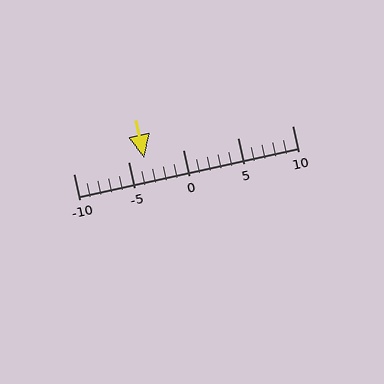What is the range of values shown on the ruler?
The ruler shows values from -10 to 10.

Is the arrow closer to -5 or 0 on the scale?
The arrow is closer to -5.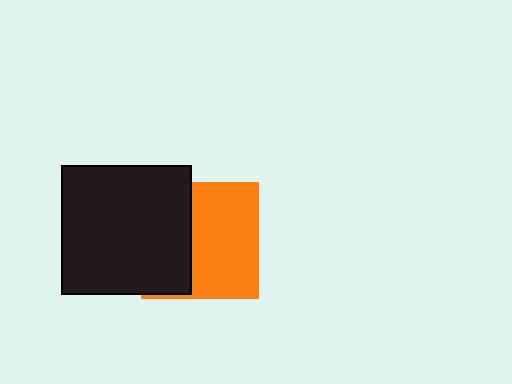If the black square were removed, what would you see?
You would see the complete orange square.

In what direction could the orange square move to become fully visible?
The orange square could move right. That would shift it out from behind the black square entirely.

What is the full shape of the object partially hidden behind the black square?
The partially hidden object is an orange square.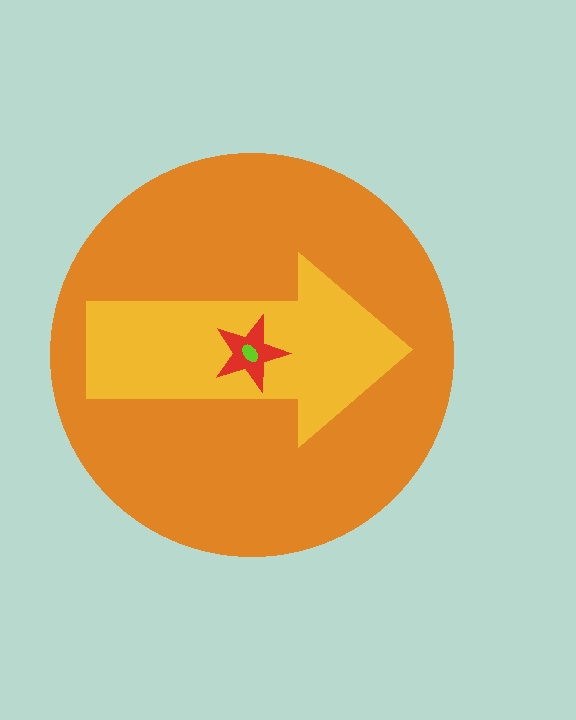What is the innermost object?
The lime ellipse.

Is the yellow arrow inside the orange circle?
Yes.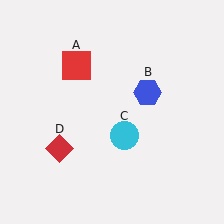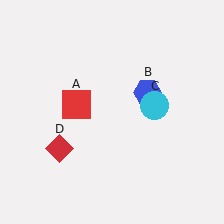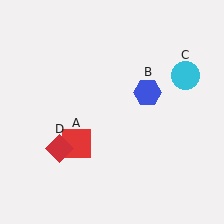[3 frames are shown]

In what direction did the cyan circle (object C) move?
The cyan circle (object C) moved up and to the right.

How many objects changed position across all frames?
2 objects changed position: red square (object A), cyan circle (object C).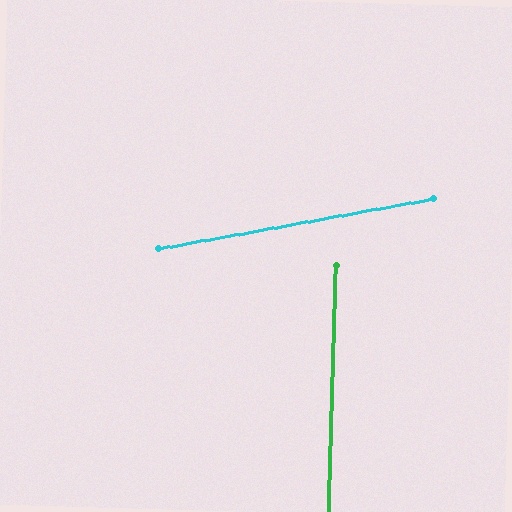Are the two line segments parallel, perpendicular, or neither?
Neither parallel nor perpendicular — they differ by about 78°.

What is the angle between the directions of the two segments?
Approximately 78 degrees.